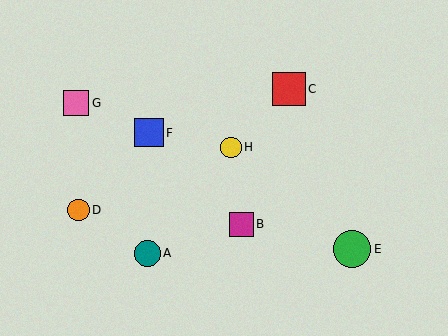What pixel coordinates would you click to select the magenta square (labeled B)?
Click at (242, 225) to select the magenta square B.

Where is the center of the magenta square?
The center of the magenta square is at (242, 225).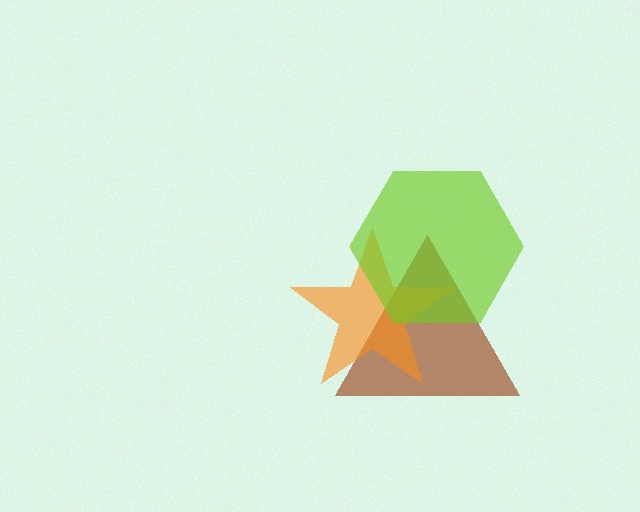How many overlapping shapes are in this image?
There are 3 overlapping shapes in the image.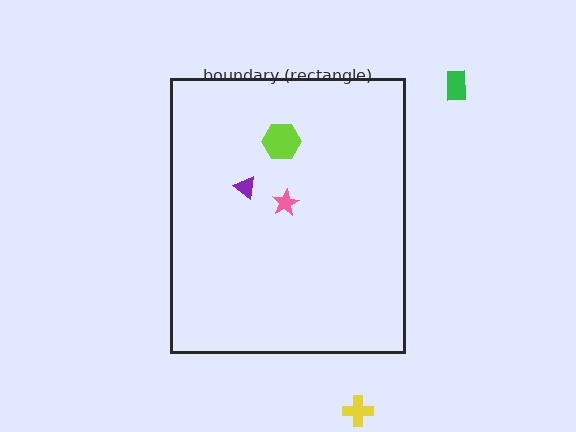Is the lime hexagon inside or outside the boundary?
Inside.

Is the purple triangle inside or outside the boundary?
Inside.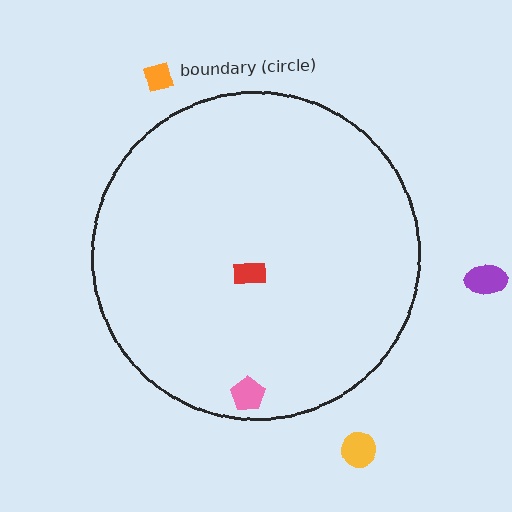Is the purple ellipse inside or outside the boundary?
Outside.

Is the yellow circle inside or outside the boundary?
Outside.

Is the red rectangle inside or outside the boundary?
Inside.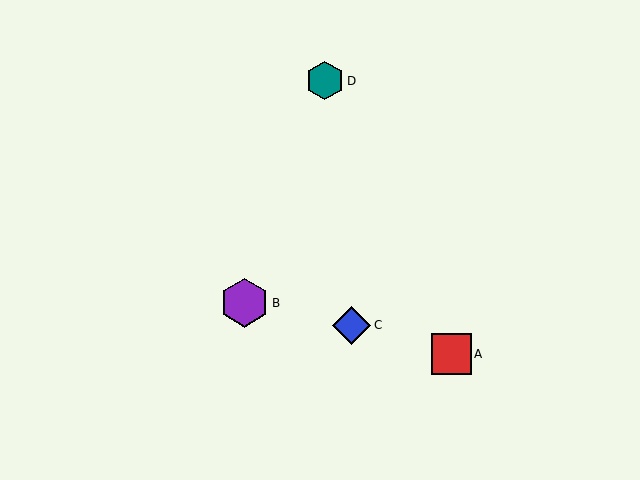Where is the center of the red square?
The center of the red square is at (451, 354).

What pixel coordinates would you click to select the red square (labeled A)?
Click at (451, 354) to select the red square A.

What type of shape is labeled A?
Shape A is a red square.